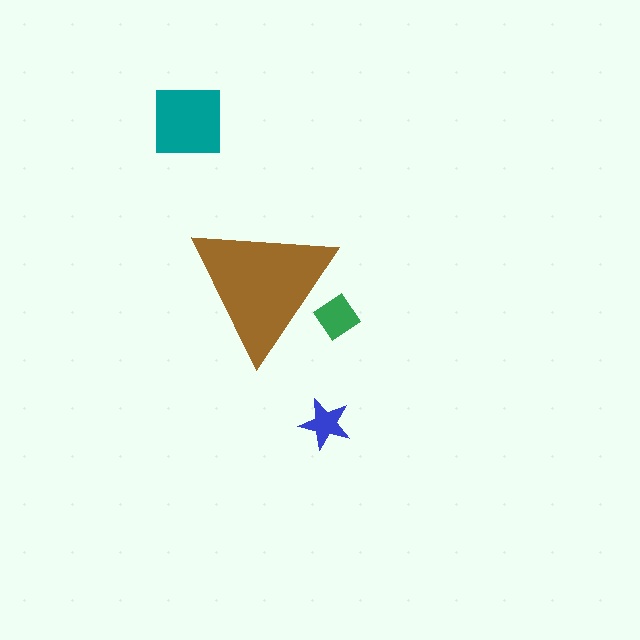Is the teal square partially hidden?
No, the teal square is fully visible.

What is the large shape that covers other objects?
A brown triangle.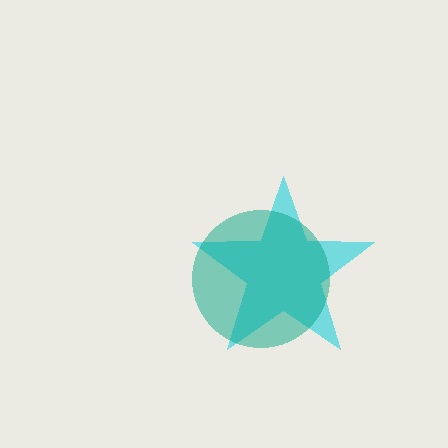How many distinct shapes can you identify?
There are 2 distinct shapes: a cyan star, a teal circle.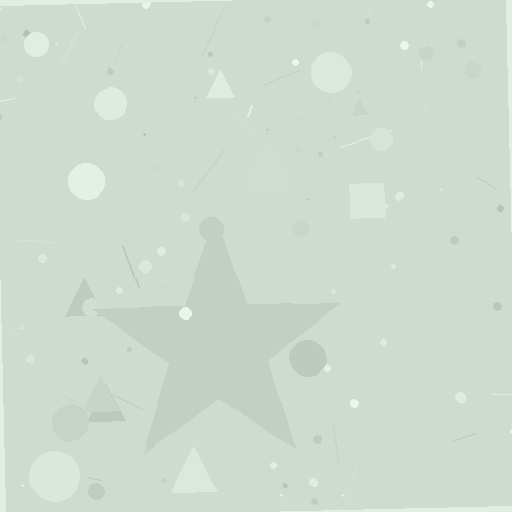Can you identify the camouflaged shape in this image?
The camouflaged shape is a star.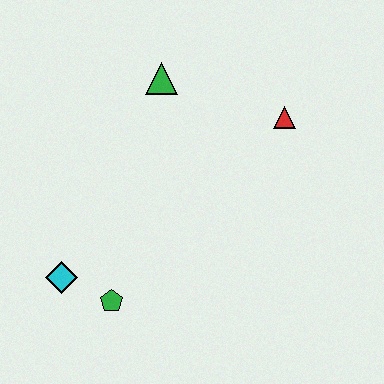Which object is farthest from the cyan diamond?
The red triangle is farthest from the cyan diamond.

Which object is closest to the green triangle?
The red triangle is closest to the green triangle.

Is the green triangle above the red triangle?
Yes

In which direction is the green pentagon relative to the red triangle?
The green pentagon is below the red triangle.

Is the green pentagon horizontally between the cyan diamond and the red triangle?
Yes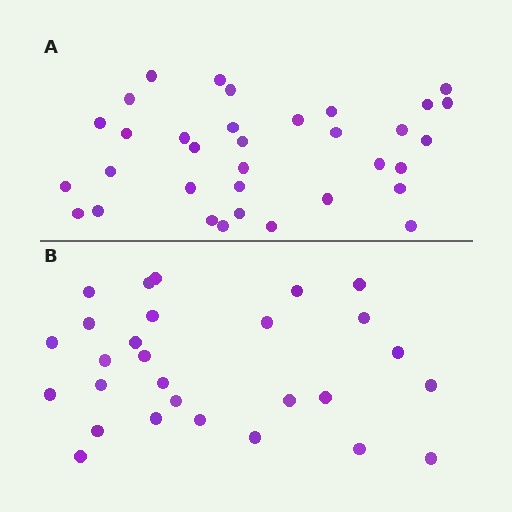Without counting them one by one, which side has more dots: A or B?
Region A (the top region) has more dots.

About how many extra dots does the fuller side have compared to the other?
Region A has about 6 more dots than region B.